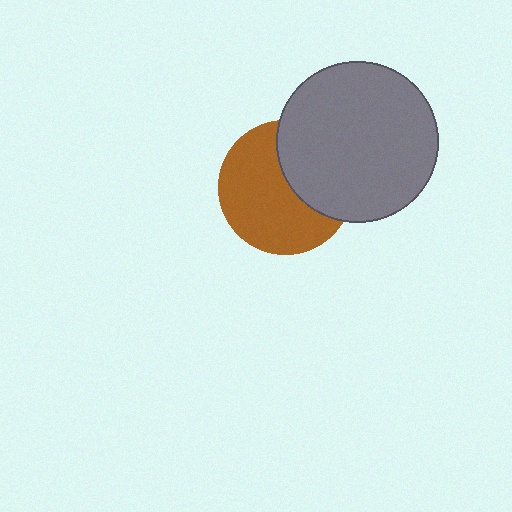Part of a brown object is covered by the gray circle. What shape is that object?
It is a circle.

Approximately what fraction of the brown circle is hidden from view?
Roughly 38% of the brown circle is hidden behind the gray circle.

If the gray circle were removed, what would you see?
You would see the complete brown circle.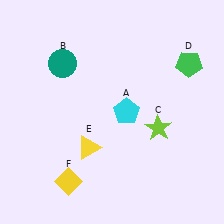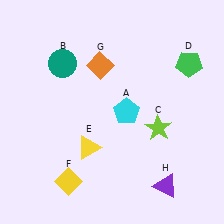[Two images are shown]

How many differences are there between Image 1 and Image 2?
There are 2 differences between the two images.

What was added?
An orange diamond (G), a purple triangle (H) were added in Image 2.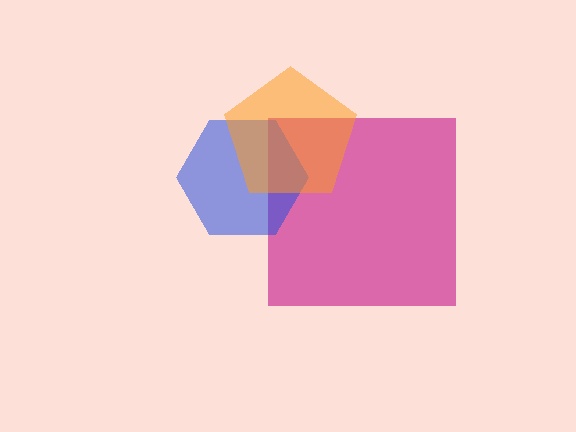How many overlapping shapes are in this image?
There are 3 overlapping shapes in the image.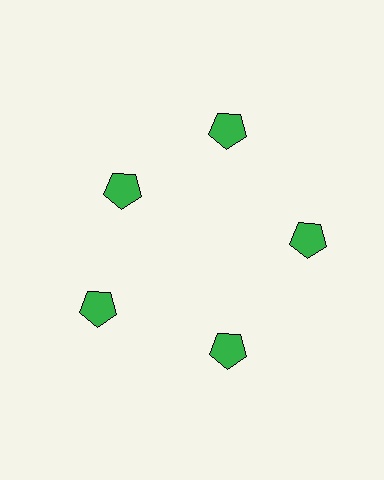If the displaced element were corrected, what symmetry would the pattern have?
It would have 5-fold rotational symmetry — the pattern would map onto itself every 72 degrees.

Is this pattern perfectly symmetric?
No. The 5 green pentagons are arranged in a ring, but one element near the 10 o'clock position is pulled inward toward the center, breaking the 5-fold rotational symmetry.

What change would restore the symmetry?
The symmetry would be restored by moving it outward, back onto the ring so that all 5 pentagons sit at equal angles and equal distance from the center.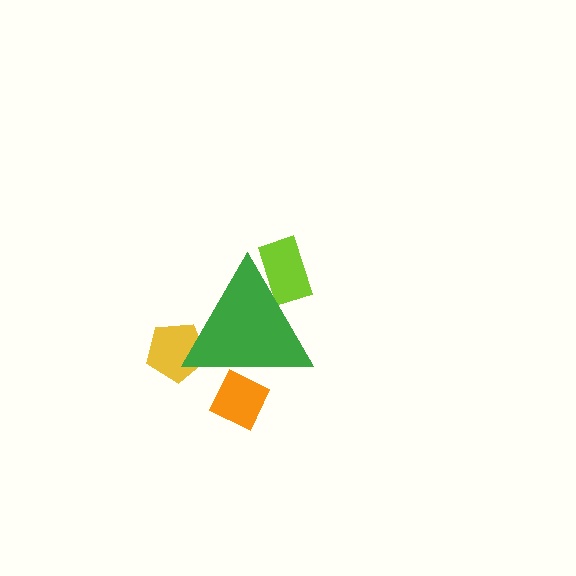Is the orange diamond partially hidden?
Yes, the orange diamond is partially hidden behind the green triangle.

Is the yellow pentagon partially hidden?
Yes, the yellow pentagon is partially hidden behind the green triangle.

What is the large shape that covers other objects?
A green triangle.